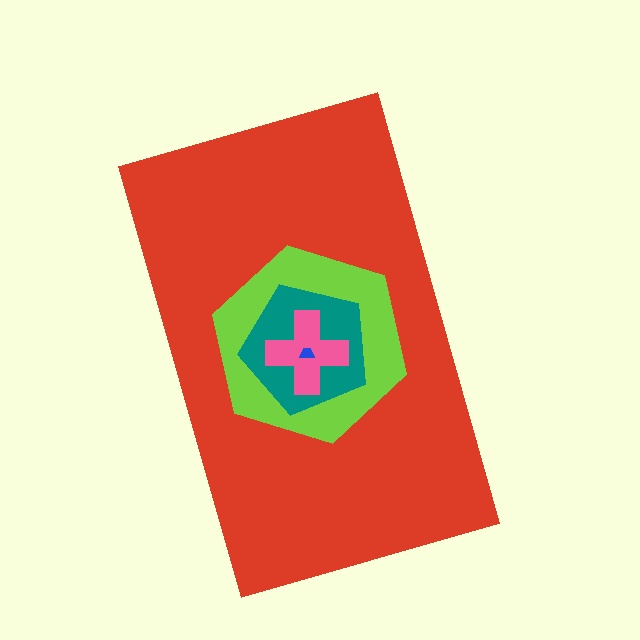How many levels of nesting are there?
5.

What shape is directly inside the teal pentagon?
The pink cross.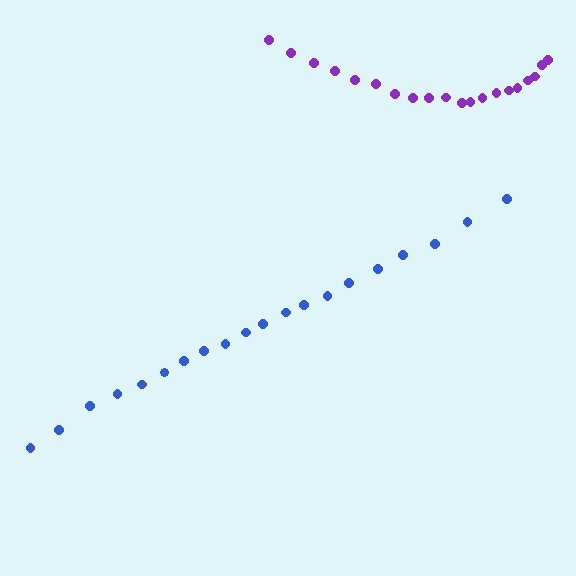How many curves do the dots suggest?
There are 2 distinct paths.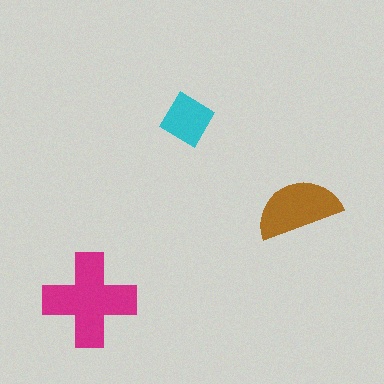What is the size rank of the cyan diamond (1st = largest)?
3rd.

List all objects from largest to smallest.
The magenta cross, the brown semicircle, the cyan diamond.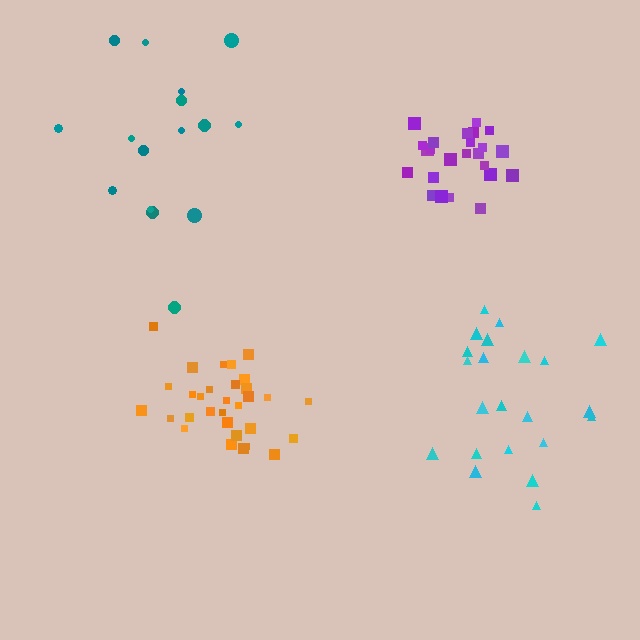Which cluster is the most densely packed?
Purple.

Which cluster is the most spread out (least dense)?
Teal.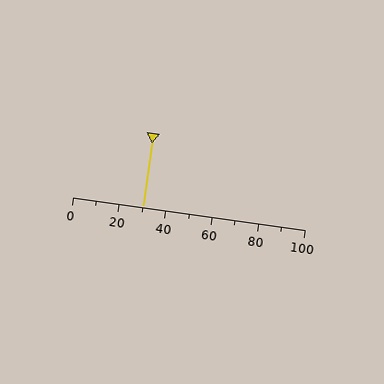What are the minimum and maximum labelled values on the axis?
The axis runs from 0 to 100.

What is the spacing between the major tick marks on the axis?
The major ticks are spaced 20 apart.